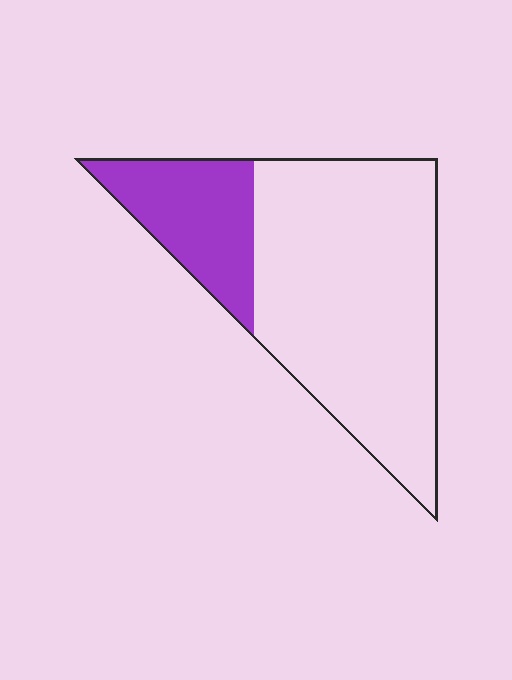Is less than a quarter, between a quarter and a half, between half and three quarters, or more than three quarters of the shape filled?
Less than a quarter.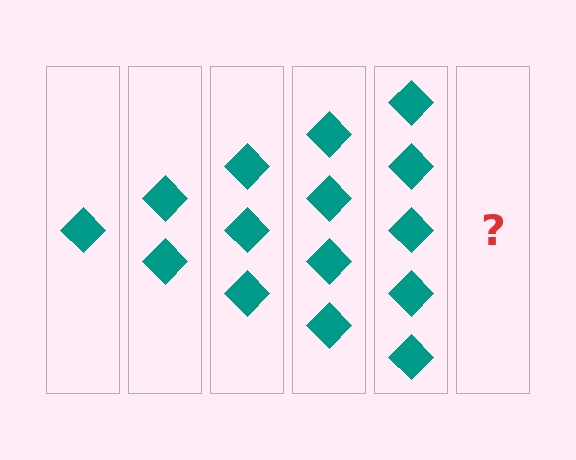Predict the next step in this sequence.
The next step is 6 diamonds.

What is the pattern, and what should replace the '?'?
The pattern is that each step adds one more diamond. The '?' should be 6 diamonds.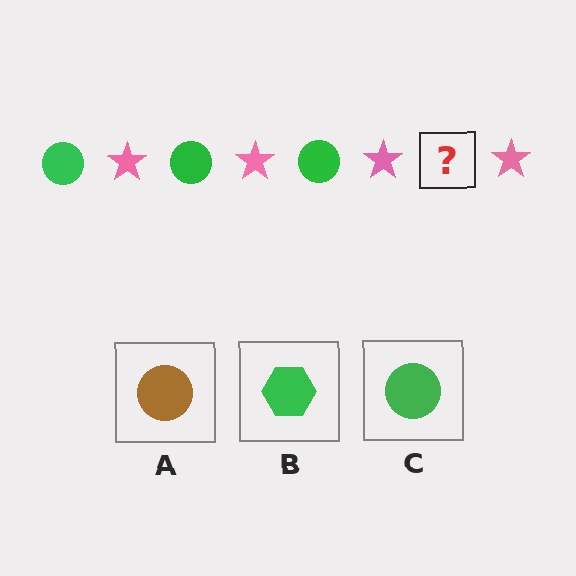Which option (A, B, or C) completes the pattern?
C.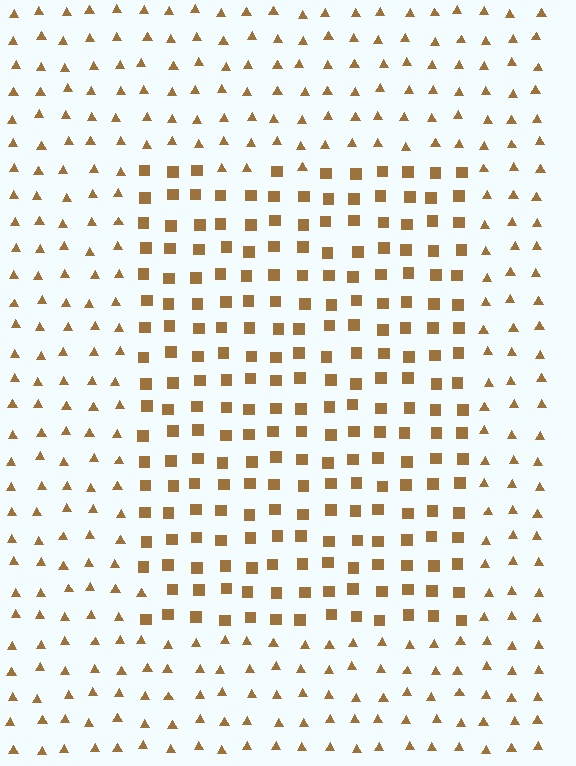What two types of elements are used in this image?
The image uses squares inside the rectangle region and triangles outside it.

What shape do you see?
I see a rectangle.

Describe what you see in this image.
The image is filled with small brown elements arranged in a uniform grid. A rectangle-shaped region contains squares, while the surrounding area contains triangles. The boundary is defined purely by the change in element shape.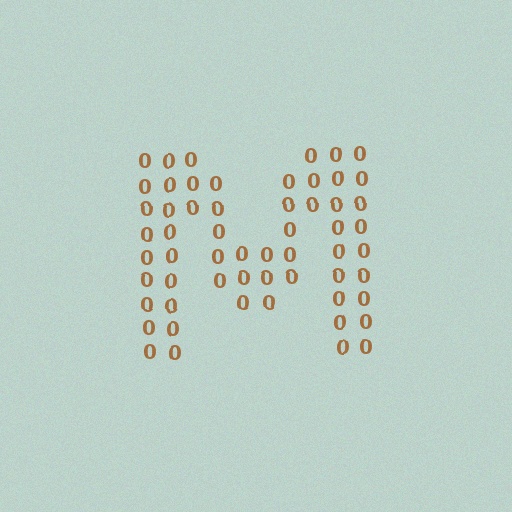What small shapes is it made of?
It is made of small digit 0's.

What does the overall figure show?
The overall figure shows the letter M.